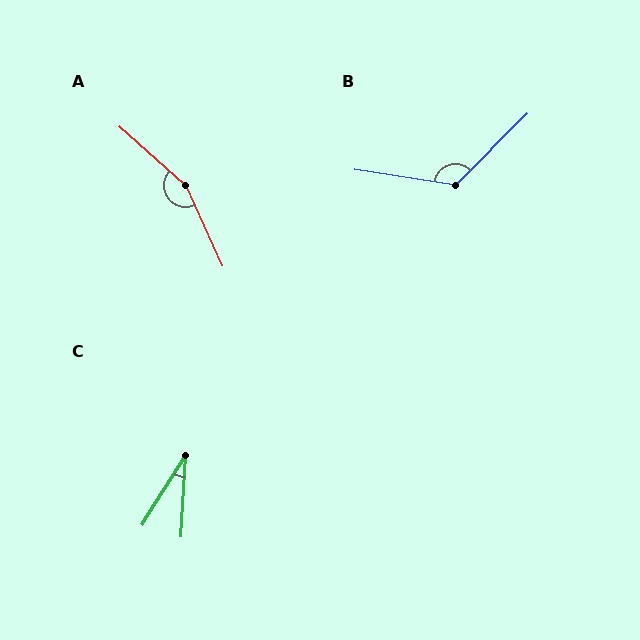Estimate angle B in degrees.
Approximately 126 degrees.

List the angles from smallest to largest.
C (29°), B (126°), A (156°).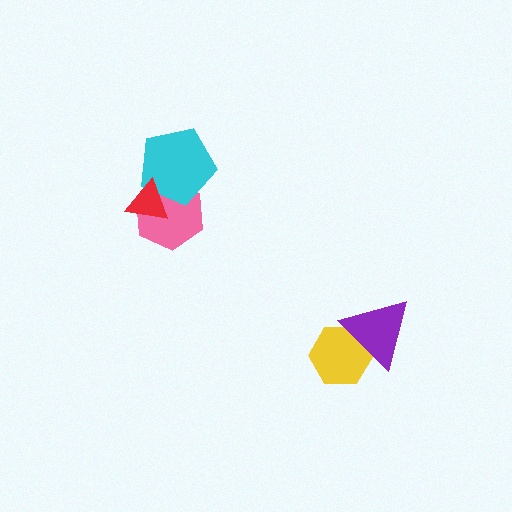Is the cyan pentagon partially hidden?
Yes, it is partially covered by another shape.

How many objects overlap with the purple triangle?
1 object overlaps with the purple triangle.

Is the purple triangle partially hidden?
No, no other shape covers it.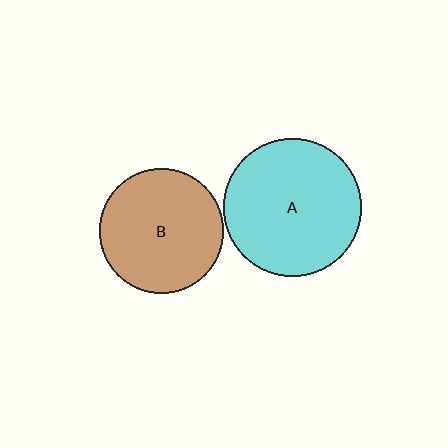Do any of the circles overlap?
No, none of the circles overlap.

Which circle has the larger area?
Circle A (cyan).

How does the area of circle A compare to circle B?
Approximately 1.2 times.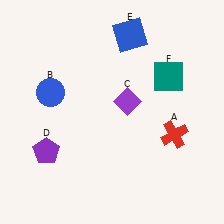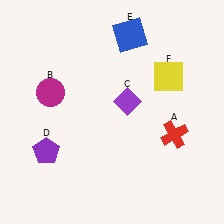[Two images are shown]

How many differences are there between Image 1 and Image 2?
There are 2 differences between the two images.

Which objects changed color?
B changed from blue to magenta. F changed from teal to yellow.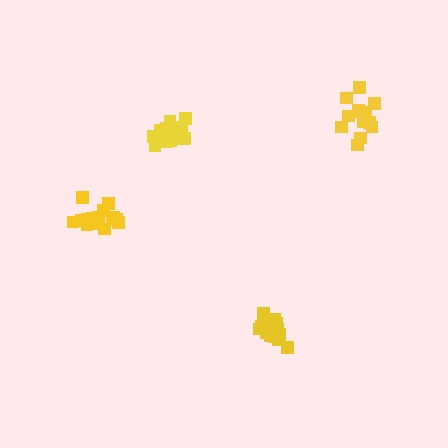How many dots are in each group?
Group 1: 15 dots, Group 2: 19 dots, Group 3: 16 dots, Group 4: 15 dots (65 total).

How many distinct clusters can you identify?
There are 4 distinct clusters.